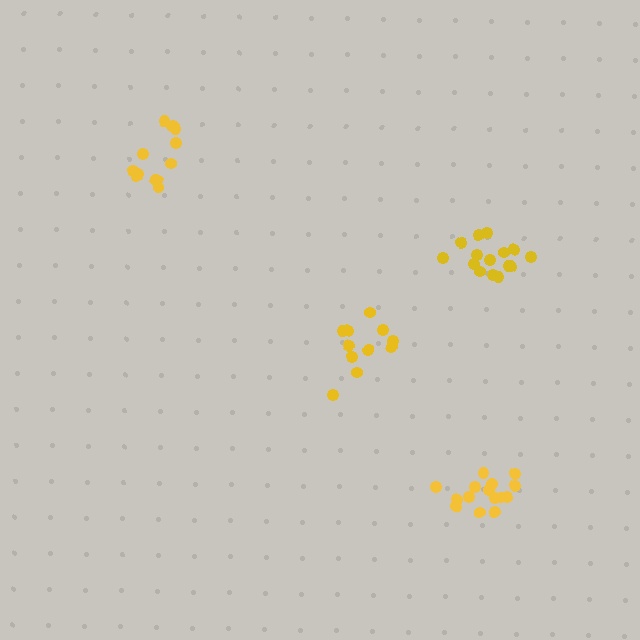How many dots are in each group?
Group 1: 15 dots, Group 2: 12 dots, Group 3: 11 dots, Group 4: 15 dots (53 total).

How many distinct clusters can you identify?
There are 4 distinct clusters.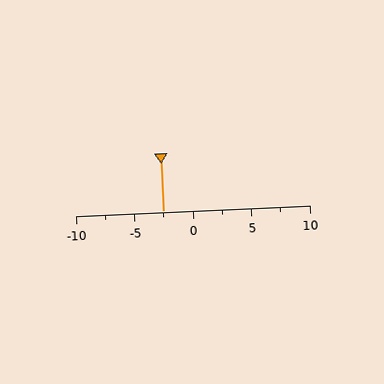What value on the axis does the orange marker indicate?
The marker indicates approximately -2.5.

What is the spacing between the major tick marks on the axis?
The major ticks are spaced 5 apart.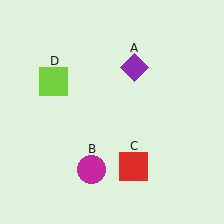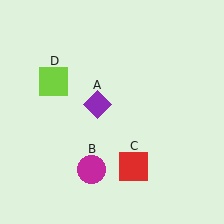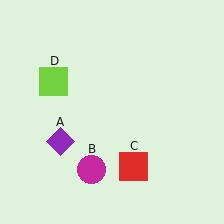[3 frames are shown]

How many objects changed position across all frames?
1 object changed position: purple diamond (object A).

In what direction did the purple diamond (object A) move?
The purple diamond (object A) moved down and to the left.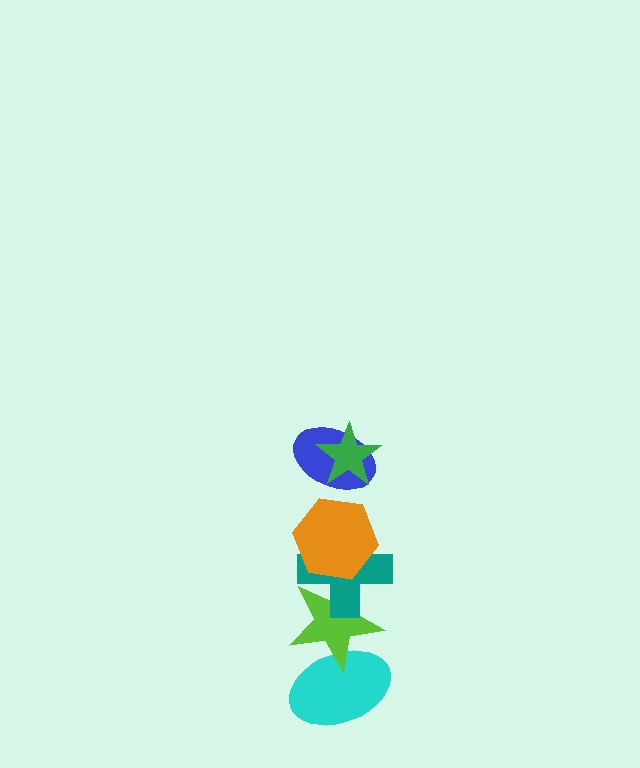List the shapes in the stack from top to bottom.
From top to bottom: the green star, the blue ellipse, the orange hexagon, the teal cross, the lime star, the cyan ellipse.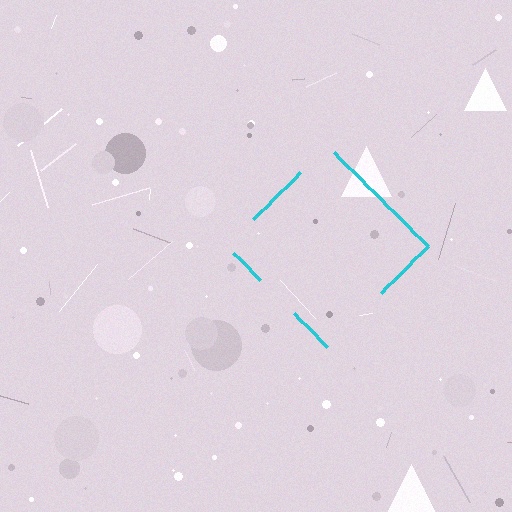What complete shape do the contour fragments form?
The contour fragments form a diamond.